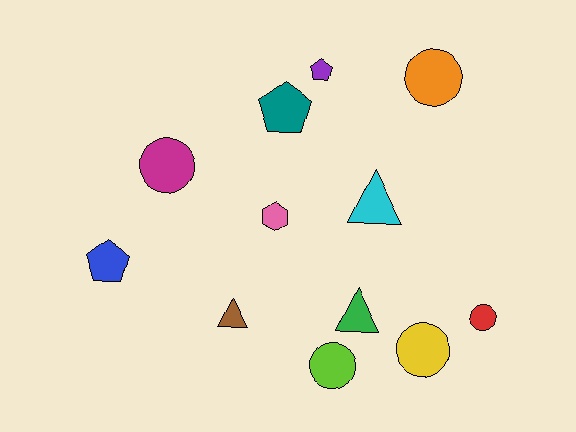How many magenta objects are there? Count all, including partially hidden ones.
There is 1 magenta object.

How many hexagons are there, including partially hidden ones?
There is 1 hexagon.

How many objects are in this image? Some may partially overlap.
There are 12 objects.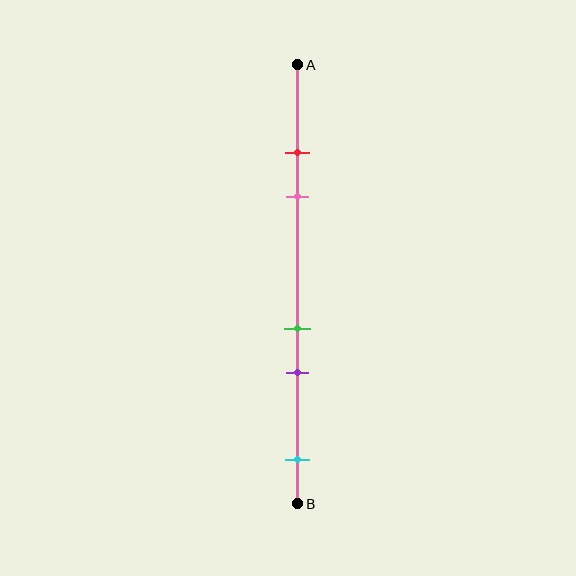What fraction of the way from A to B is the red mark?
The red mark is approximately 20% (0.2) of the way from A to B.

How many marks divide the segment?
There are 5 marks dividing the segment.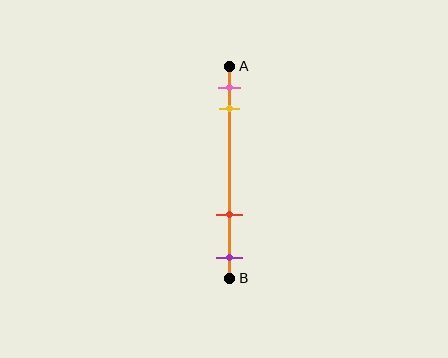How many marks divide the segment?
There are 4 marks dividing the segment.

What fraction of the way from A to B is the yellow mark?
The yellow mark is approximately 20% (0.2) of the way from A to B.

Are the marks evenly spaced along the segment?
No, the marks are not evenly spaced.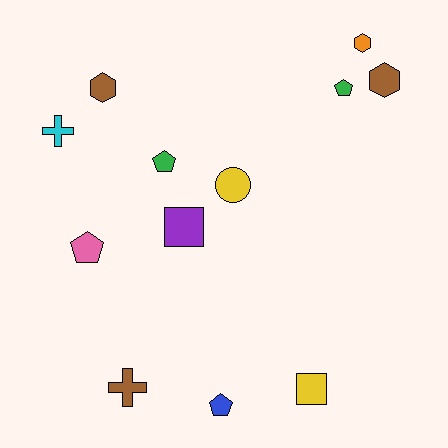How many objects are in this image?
There are 12 objects.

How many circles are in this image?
There is 1 circle.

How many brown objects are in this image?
There are 3 brown objects.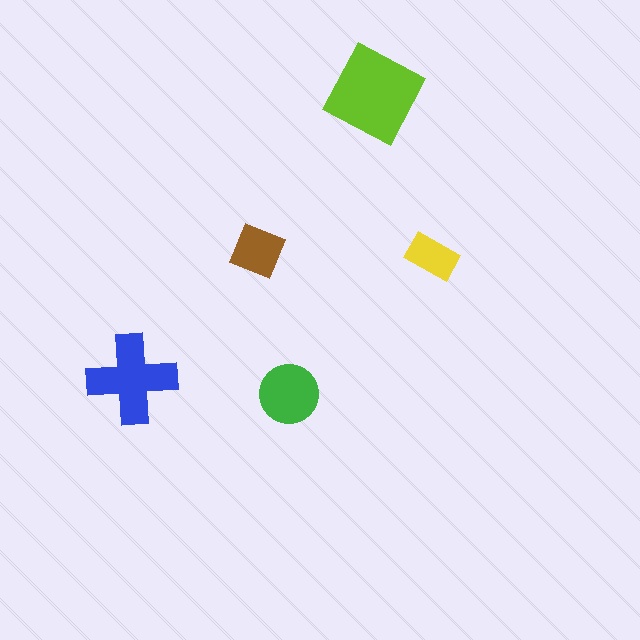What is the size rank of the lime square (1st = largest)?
1st.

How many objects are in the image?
There are 5 objects in the image.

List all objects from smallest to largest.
The yellow rectangle, the brown diamond, the green circle, the blue cross, the lime square.